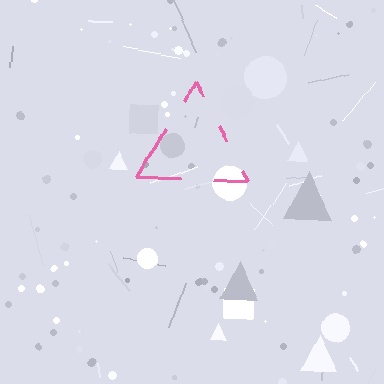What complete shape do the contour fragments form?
The contour fragments form a triangle.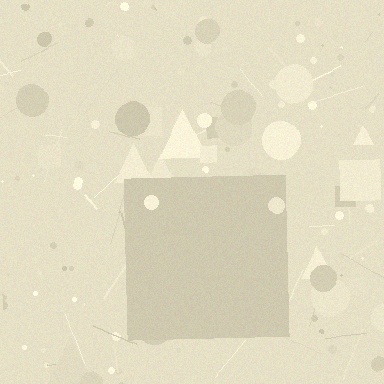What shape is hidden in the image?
A square is hidden in the image.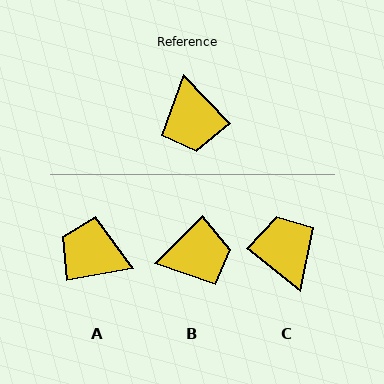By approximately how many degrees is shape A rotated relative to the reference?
Approximately 124 degrees clockwise.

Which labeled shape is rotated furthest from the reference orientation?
C, about 172 degrees away.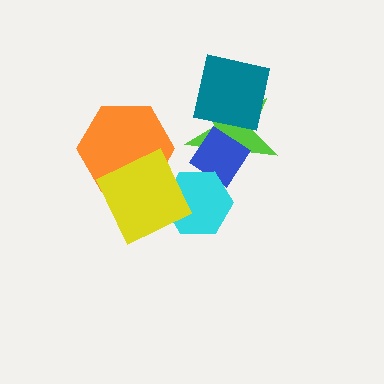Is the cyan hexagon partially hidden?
Yes, it is partially covered by another shape.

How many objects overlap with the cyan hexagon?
2 objects overlap with the cyan hexagon.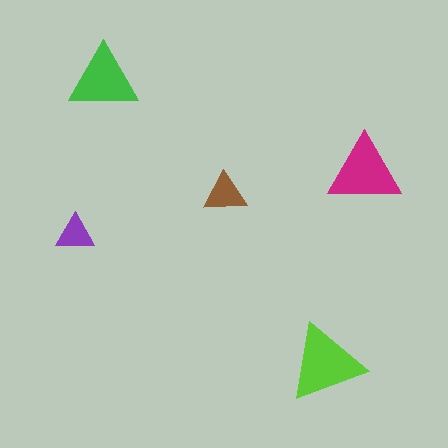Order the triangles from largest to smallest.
the lime one, the magenta one, the green one, the brown one, the purple one.